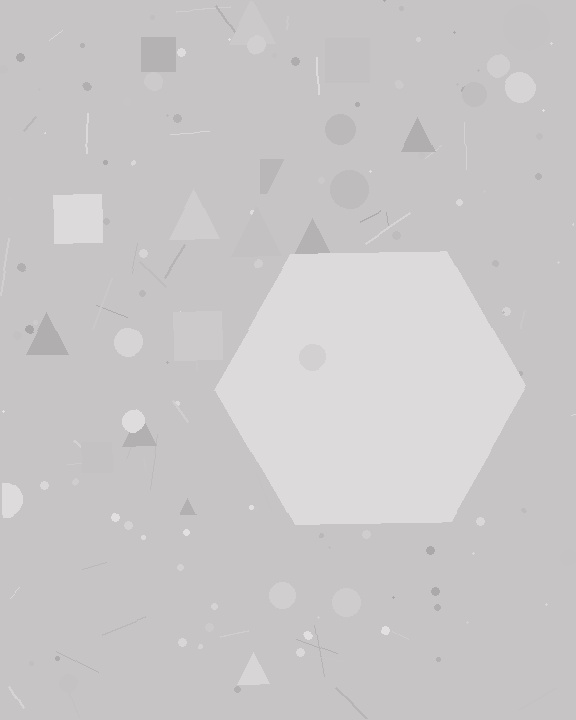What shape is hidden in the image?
A hexagon is hidden in the image.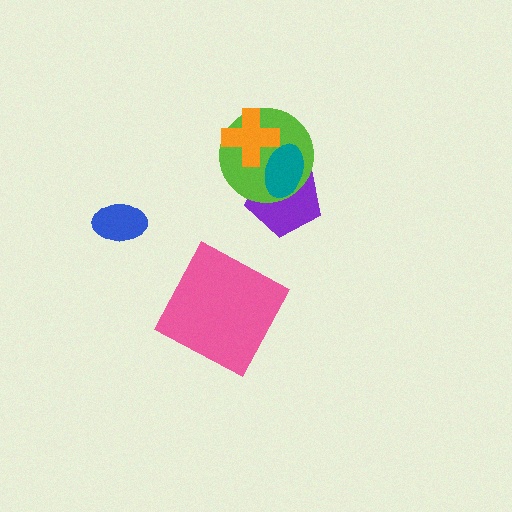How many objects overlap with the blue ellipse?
0 objects overlap with the blue ellipse.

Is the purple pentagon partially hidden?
Yes, it is partially covered by another shape.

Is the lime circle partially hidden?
Yes, it is partially covered by another shape.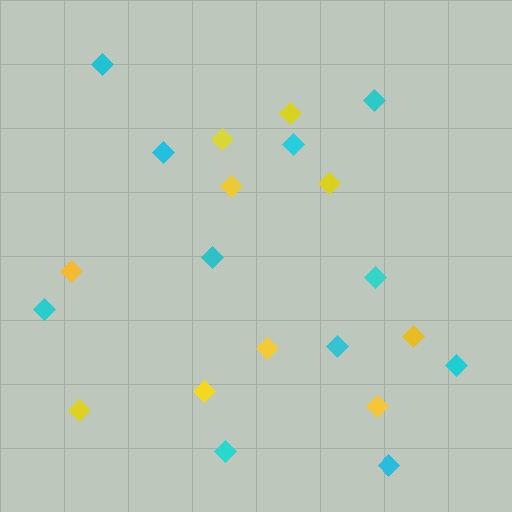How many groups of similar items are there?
There are 2 groups: one group of cyan diamonds (11) and one group of yellow diamonds (10).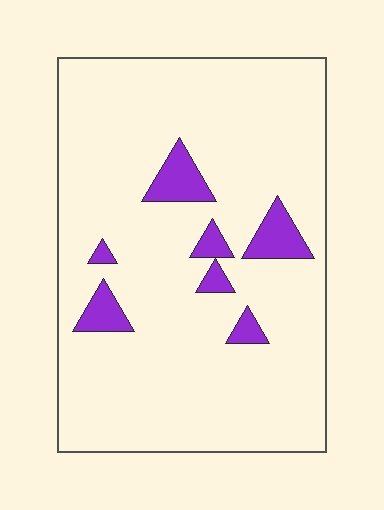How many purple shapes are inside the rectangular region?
7.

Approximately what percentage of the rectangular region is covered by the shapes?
Approximately 10%.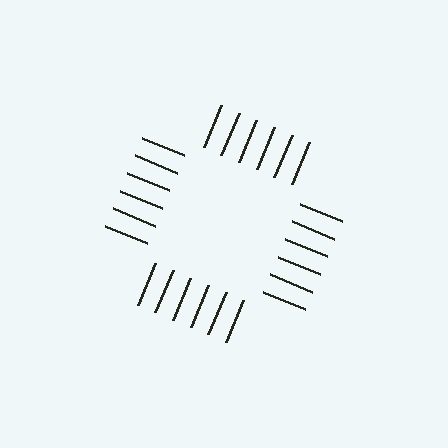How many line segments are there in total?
24 — 6 along each of the 4 edges.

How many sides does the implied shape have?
4 sides — the line-ends trace a square.